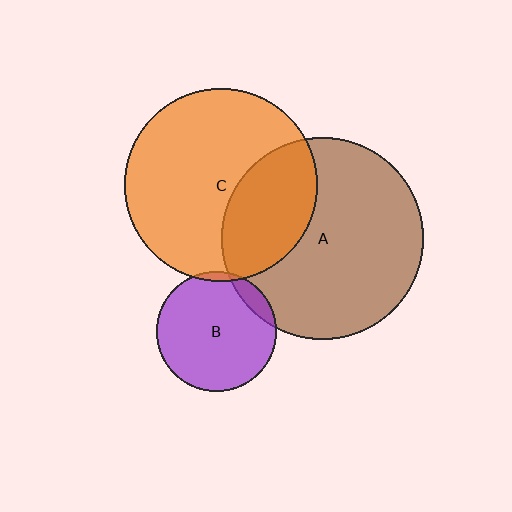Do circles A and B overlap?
Yes.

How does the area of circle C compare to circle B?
Approximately 2.6 times.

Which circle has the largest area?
Circle A (brown).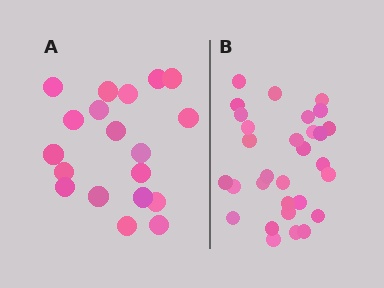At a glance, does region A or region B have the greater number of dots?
Region B (the right region) has more dots.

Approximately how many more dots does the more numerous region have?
Region B has roughly 12 or so more dots than region A.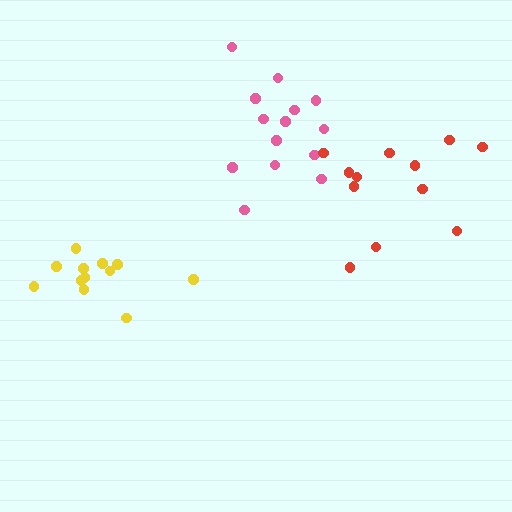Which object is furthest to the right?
The red cluster is rightmost.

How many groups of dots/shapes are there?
There are 3 groups.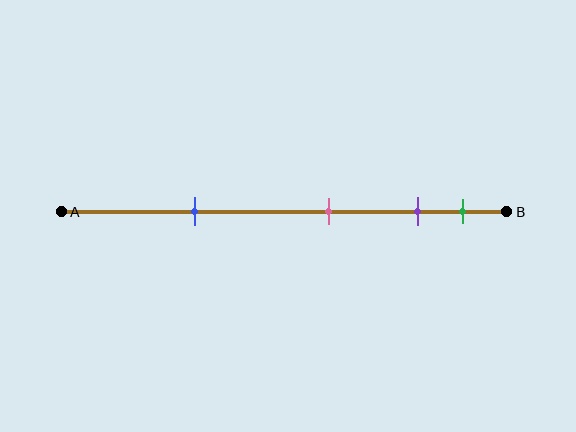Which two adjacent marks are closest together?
The purple and green marks are the closest adjacent pair.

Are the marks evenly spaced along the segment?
No, the marks are not evenly spaced.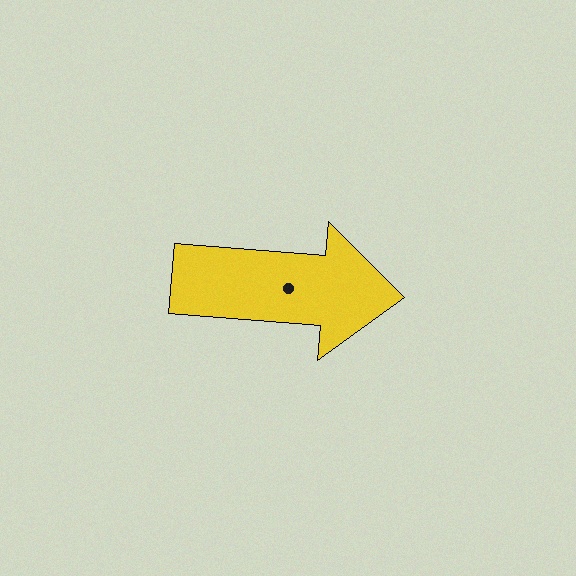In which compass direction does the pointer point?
East.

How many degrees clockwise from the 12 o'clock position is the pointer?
Approximately 95 degrees.